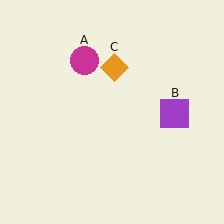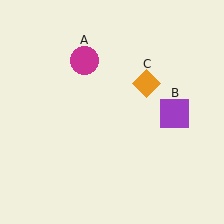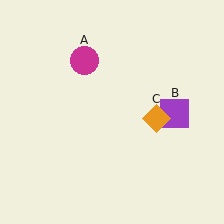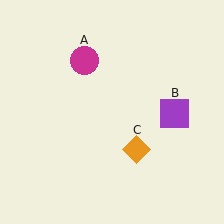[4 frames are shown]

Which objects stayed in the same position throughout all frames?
Magenta circle (object A) and purple square (object B) remained stationary.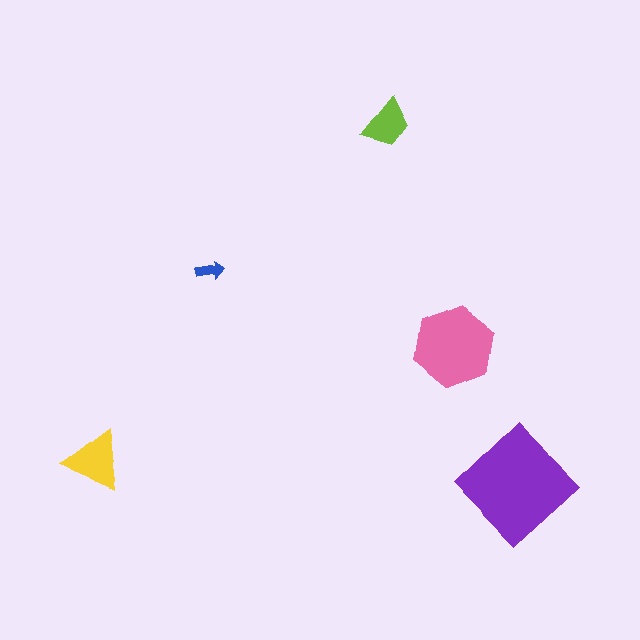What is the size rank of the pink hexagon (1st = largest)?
2nd.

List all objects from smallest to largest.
The blue arrow, the lime trapezoid, the yellow triangle, the pink hexagon, the purple diamond.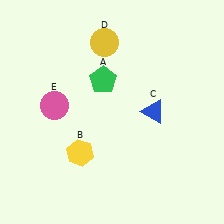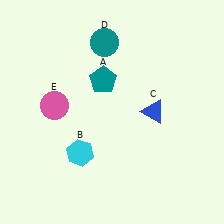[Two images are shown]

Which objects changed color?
A changed from green to teal. B changed from yellow to cyan. D changed from yellow to teal.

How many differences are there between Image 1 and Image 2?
There are 3 differences between the two images.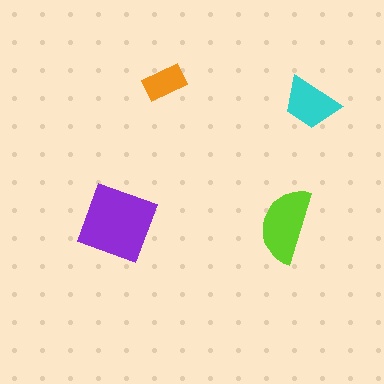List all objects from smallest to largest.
The orange rectangle, the cyan trapezoid, the lime semicircle, the purple diamond.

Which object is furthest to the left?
The purple diamond is leftmost.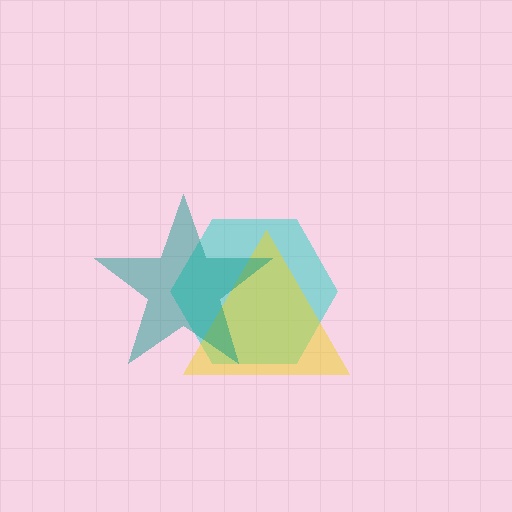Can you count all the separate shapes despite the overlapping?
Yes, there are 3 separate shapes.